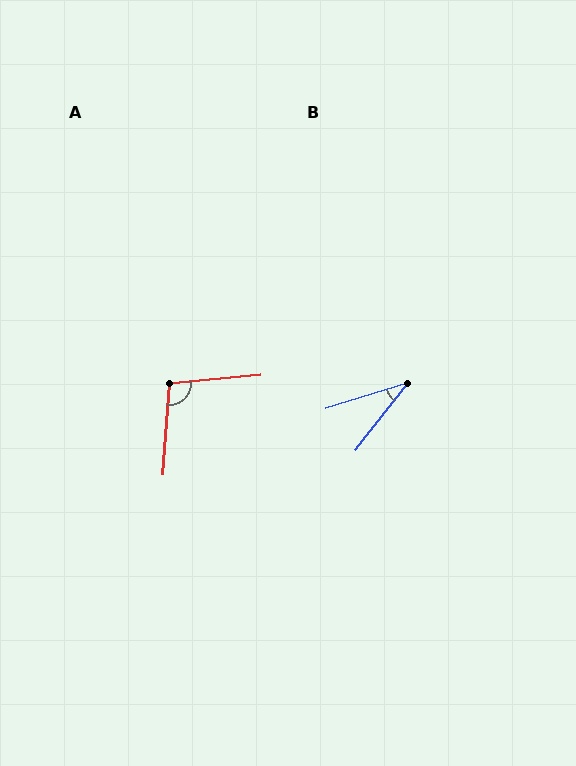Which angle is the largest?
A, at approximately 100 degrees.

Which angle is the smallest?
B, at approximately 35 degrees.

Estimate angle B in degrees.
Approximately 35 degrees.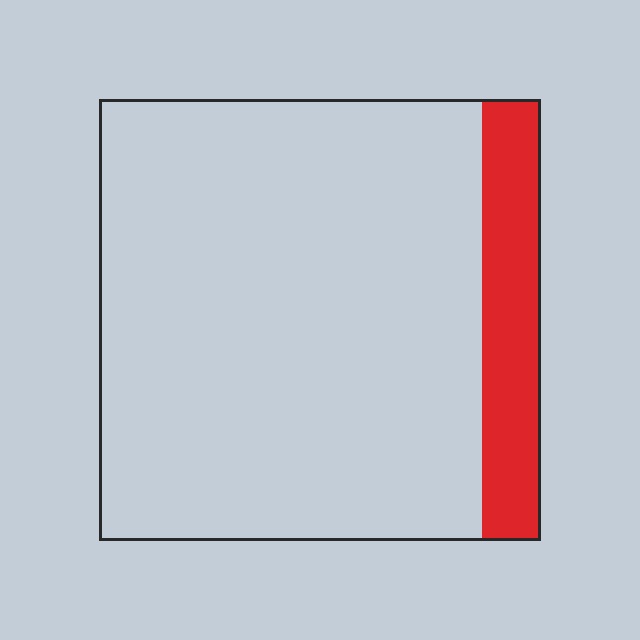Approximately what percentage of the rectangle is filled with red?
Approximately 15%.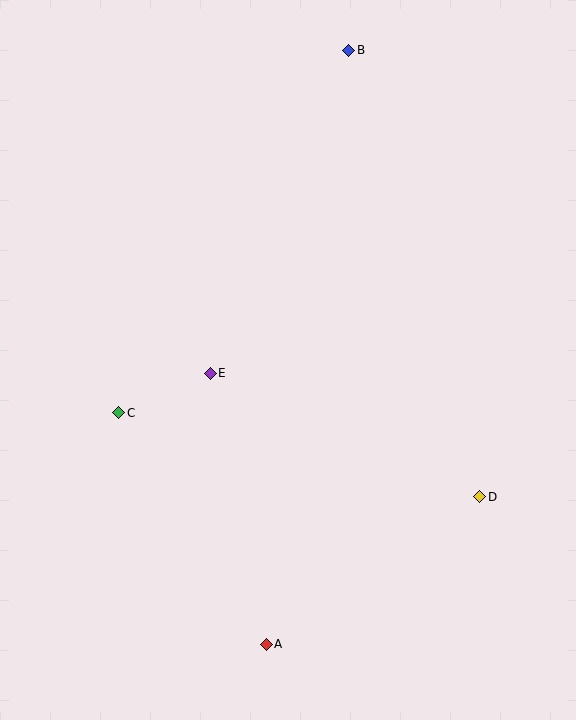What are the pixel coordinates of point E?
Point E is at (210, 373).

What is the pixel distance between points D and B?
The distance between D and B is 465 pixels.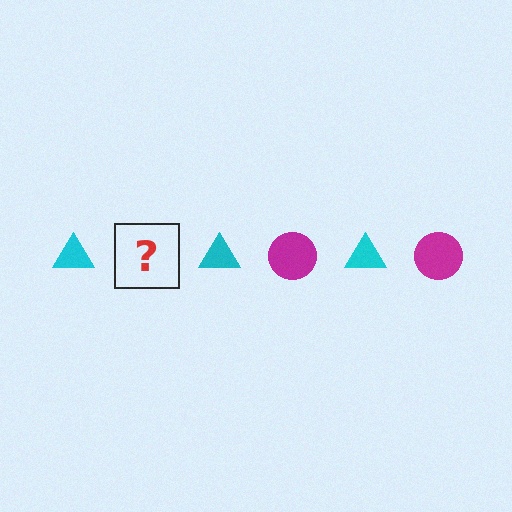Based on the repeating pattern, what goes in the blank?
The blank should be a magenta circle.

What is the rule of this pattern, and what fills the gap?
The rule is that the pattern alternates between cyan triangle and magenta circle. The gap should be filled with a magenta circle.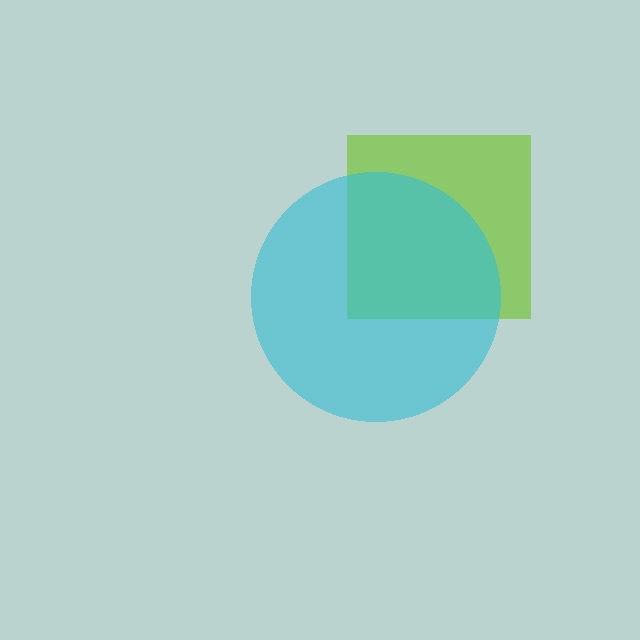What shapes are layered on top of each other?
The layered shapes are: a lime square, a cyan circle.